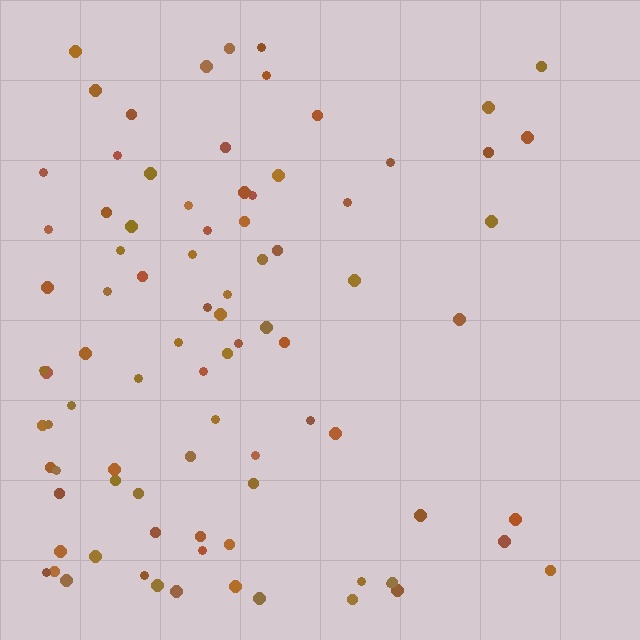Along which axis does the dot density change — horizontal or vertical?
Horizontal.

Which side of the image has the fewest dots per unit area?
The right.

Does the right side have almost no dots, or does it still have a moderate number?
Still a moderate number, just noticeably fewer than the left.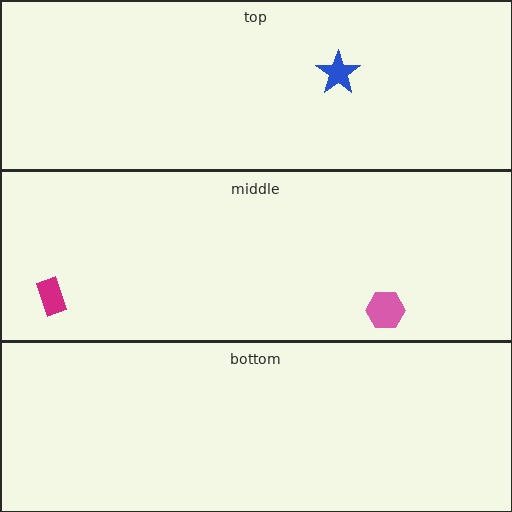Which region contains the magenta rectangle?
The middle region.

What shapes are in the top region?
The blue star.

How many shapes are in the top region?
1.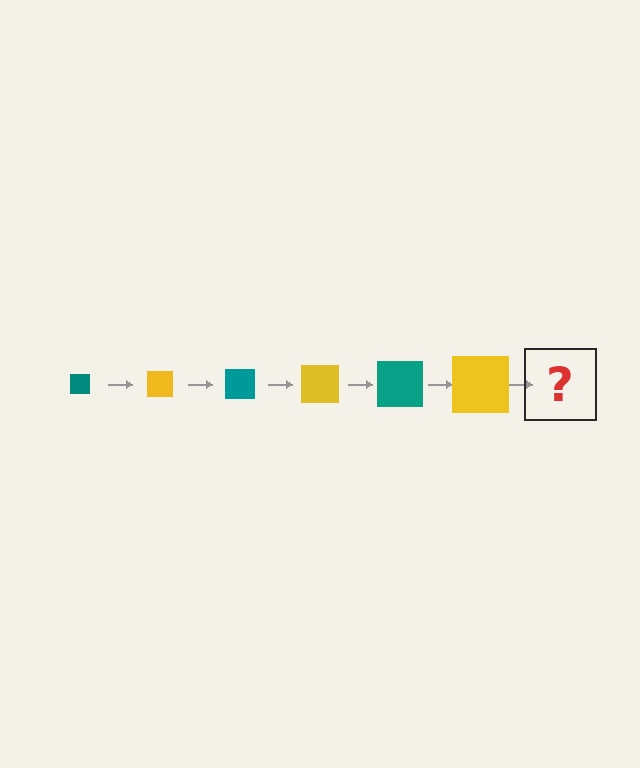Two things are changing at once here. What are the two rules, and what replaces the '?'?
The two rules are that the square grows larger each step and the color cycles through teal and yellow. The '?' should be a teal square, larger than the previous one.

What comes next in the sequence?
The next element should be a teal square, larger than the previous one.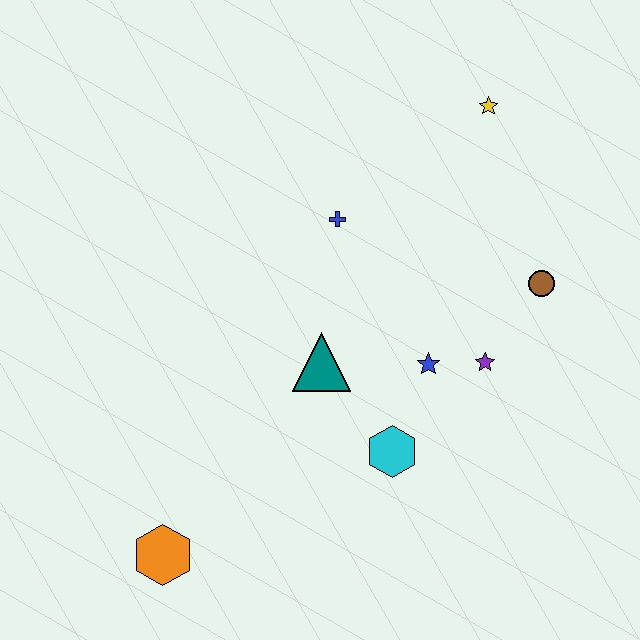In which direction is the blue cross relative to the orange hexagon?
The blue cross is above the orange hexagon.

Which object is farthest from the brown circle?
The orange hexagon is farthest from the brown circle.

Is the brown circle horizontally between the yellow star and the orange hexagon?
No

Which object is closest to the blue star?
The purple star is closest to the blue star.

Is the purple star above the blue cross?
No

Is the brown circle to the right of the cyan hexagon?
Yes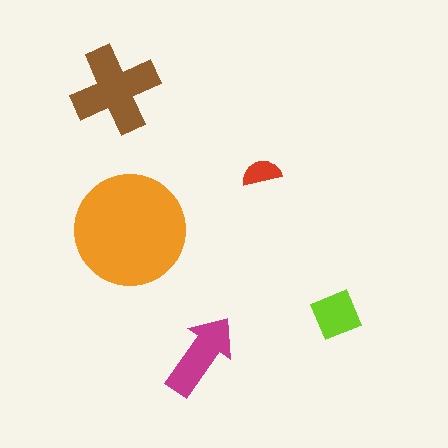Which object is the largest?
The orange circle.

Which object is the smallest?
The red semicircle.